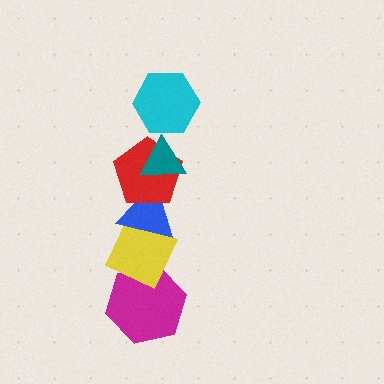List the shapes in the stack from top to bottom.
From top to bottom: the cyan hexagon, the teal triangle, the red pentagon, the blue triangle, the yellow diamond, the magenta hexagon.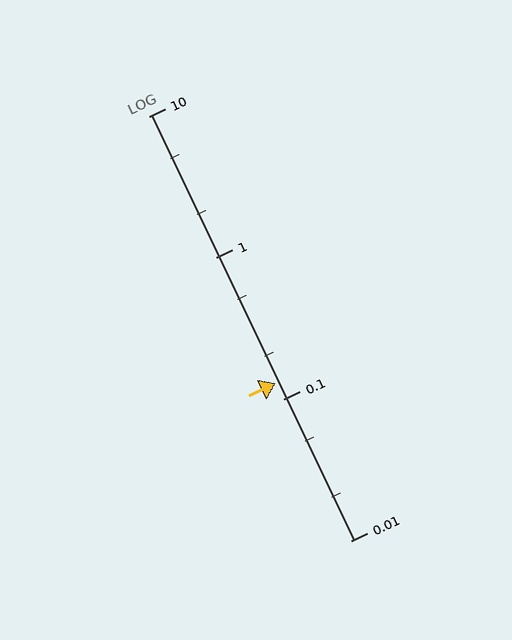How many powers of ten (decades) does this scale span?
The scale spans 3 decades, from 0.01 to 10.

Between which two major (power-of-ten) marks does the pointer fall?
The pointer is between 0.1 and 1.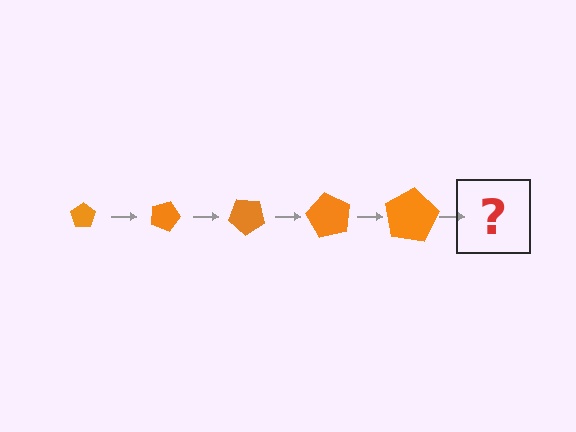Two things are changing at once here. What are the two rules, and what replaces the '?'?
The two rules are that the pentagon grows larger each step and it rotates 20 degrees each step. The '?' should be a pentagon, larger than the previous one and rotated 100 degrees from the start.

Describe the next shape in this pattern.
It should be a pentagon, larger than the previous one and rotated 100 degrees from the start.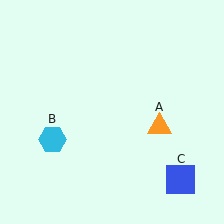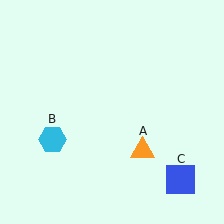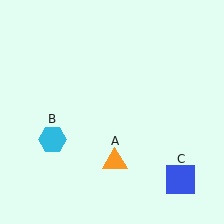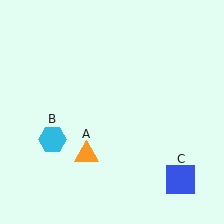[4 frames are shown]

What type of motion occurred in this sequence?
The orange triangle (object A) rotated clockwise around the center of the scene.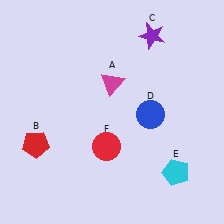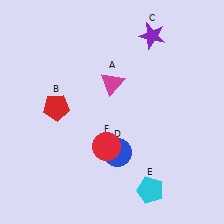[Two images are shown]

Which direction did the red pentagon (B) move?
The red pentagon (B) moved up.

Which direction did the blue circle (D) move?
The blue circle (D) moved down.